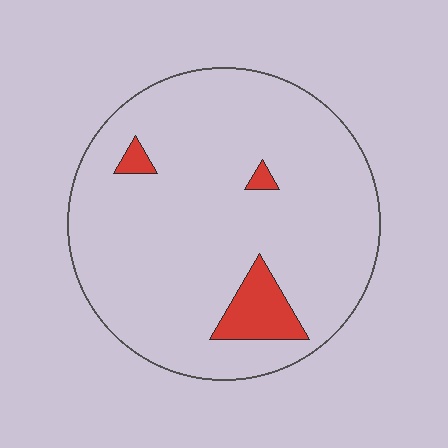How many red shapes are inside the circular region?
3.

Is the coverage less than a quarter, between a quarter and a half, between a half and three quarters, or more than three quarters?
Less than a quarter.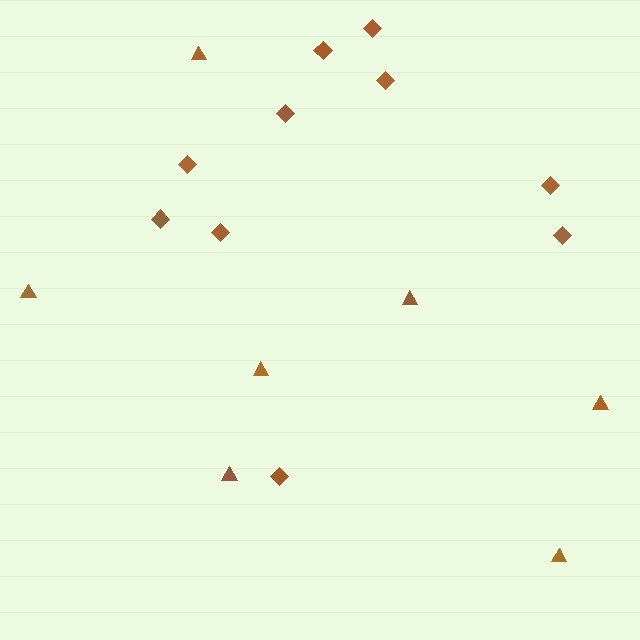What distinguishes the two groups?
There are 2 groups: one group of diamonds (10) and one group of triangles (7).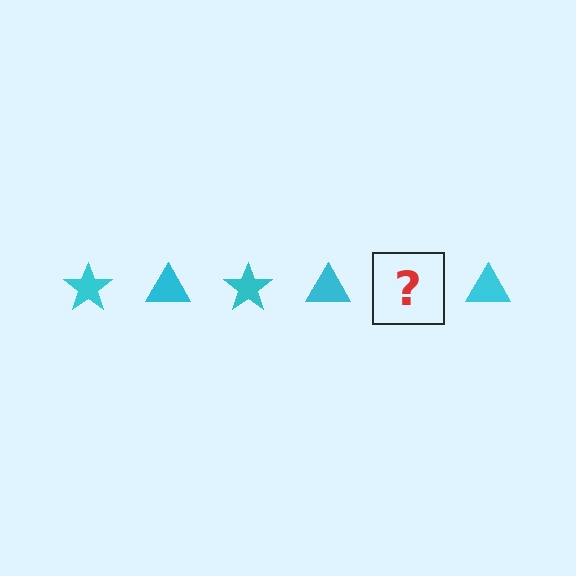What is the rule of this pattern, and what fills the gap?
The rule is that the pattern cycles through star, triangle shapes in cyan. The gap should be filled with a cyan star.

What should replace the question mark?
The question mark should be replaced with a cyan star.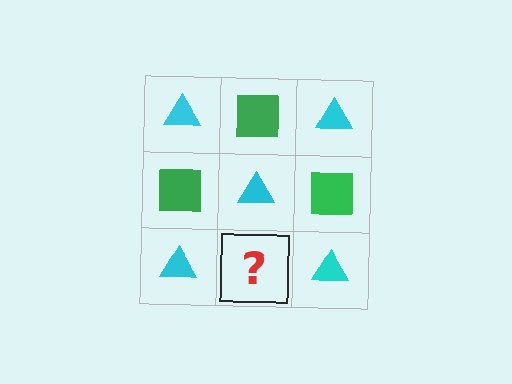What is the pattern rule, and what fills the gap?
The rule is that it alternates cyan triangle and green square in a checkerboard pattern. The gap should be filled with a green square.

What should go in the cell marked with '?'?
The missing cell should contain a green square.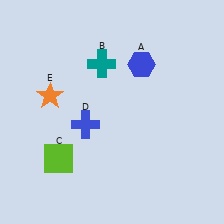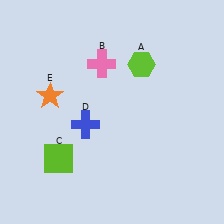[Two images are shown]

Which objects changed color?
A changed from blue to lime. B changed from teal to pink.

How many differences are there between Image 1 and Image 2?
There are 2 differences between the two images.